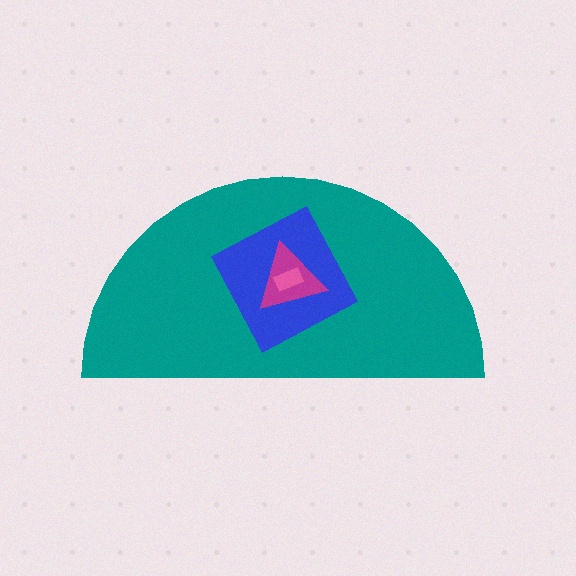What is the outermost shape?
The teal semicircle.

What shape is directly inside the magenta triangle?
The pink rectangle.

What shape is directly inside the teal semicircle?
The blue square.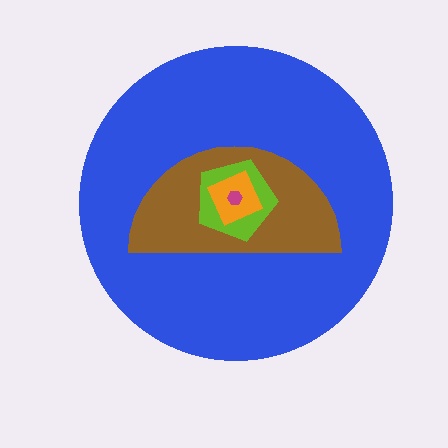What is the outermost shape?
The blue circle.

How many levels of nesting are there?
5.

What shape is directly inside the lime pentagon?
The orange diamond.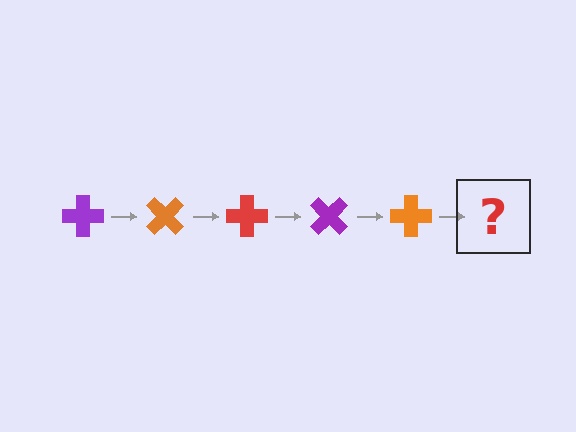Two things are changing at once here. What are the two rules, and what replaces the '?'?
The two rules are that it rotates 45 degrees each step and the color cycles through purple, orange, and red. The '?' should be a red cross, rotated 225 degrees from the start.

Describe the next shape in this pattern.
It should be a red cross, rotated 225 degrees from the start.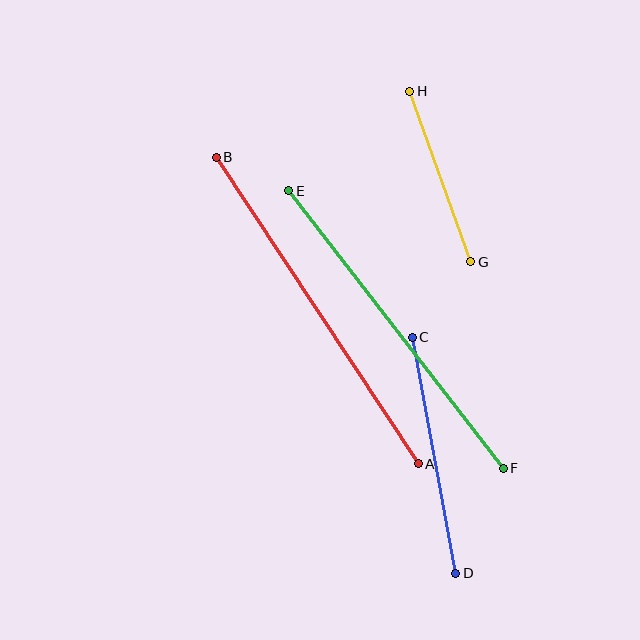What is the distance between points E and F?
The distance is approximately 351 pixels.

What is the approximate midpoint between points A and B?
The midpoint is at approximately (317, 311) pixels.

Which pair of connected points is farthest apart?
Points A and B are farthest apart.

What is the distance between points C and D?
The distance is approximately 240 pixels.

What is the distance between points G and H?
The distance is approximately 181 pixels.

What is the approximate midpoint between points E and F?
The midpoint is at approximately (396, 330) pixels.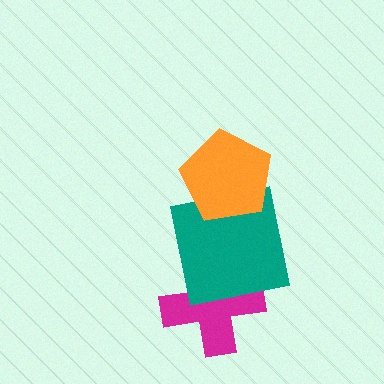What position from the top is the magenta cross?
The magenta cross is 3rd from the top.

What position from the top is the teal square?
The teal square is 2nd from the top.